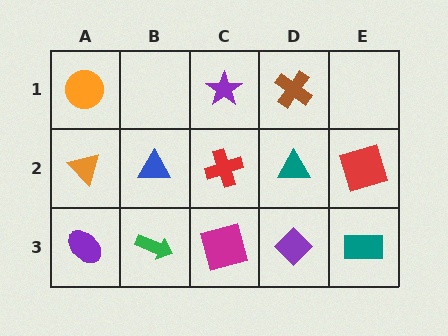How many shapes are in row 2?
5 shapes.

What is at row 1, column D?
A brown cross.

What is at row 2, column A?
An orange triangle.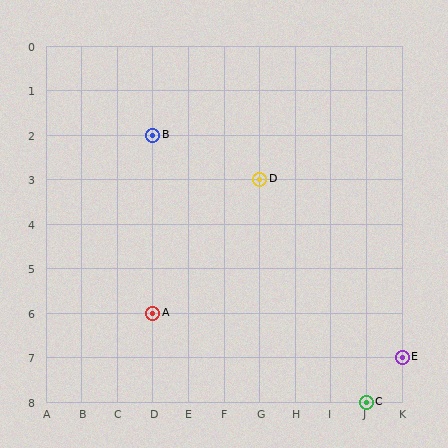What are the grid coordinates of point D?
Point D is at grid coordinates (G, 3).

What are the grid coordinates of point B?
Point B is at grid coordinates (D, 2).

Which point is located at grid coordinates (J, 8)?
Point C is at (J, 8).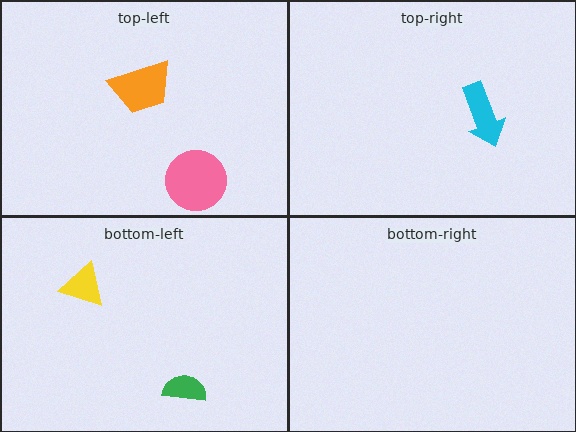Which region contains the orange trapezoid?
The top-left region.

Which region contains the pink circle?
The top-left region.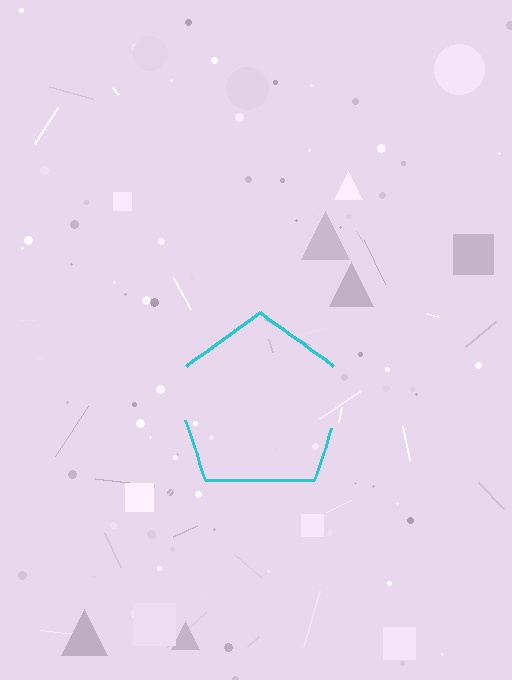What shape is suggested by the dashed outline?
The dashed outline suggests a pentagon.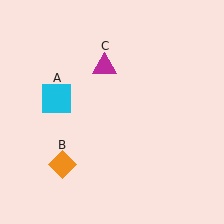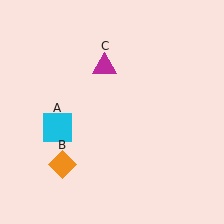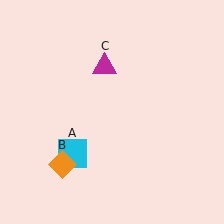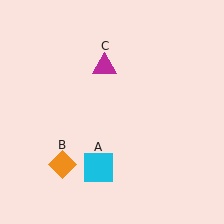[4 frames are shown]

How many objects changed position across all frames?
1 object changed position: cyan square (object A).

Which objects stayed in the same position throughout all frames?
Orange diamond (object B) and magenta triangle (object C) remained stationary.